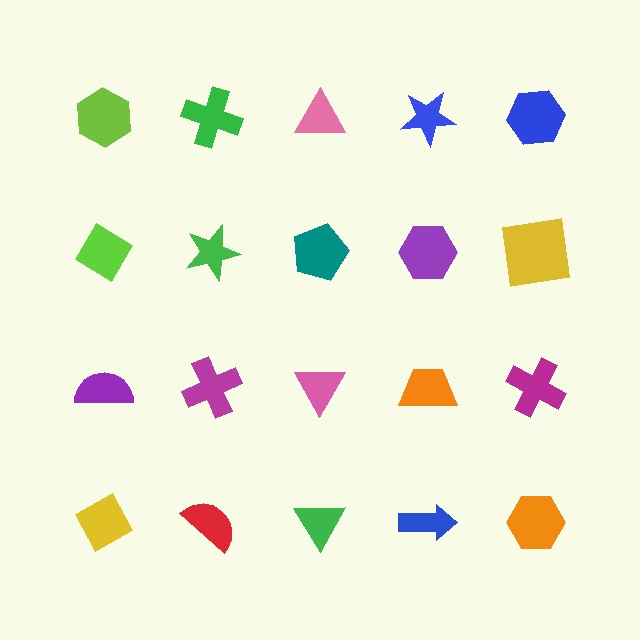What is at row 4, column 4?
A blue arrow.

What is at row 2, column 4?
A purple hexagon.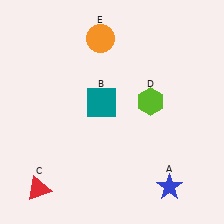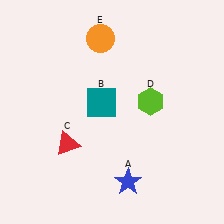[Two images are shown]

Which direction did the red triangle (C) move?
The red triangle (C) moved up.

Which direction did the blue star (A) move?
The blue star (A) moved left.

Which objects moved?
The objects that moved are: the blue star (A), the red triangle (C).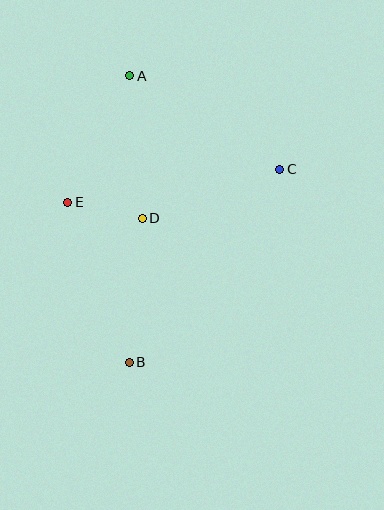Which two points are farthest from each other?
Points A and B are farthest from each other.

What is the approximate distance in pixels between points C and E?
The distance between C and E is approximately 215 pixels.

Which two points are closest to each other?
Points D and E are closest to each other.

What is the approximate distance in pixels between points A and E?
The distance between A and E is approximately 141 pixels.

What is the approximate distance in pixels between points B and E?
The distance between B and E is approximately 171 pixels.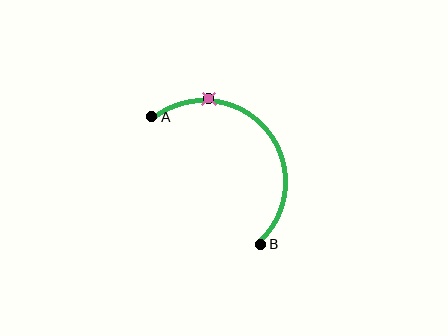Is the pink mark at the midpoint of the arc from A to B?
No. The pink mark lies on the arc but is closer to endpoint A. The arc midpoint would be at the point on the curve equidistant along the arc from both A and B.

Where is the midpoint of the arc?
The arc midpoint is the point on the curve farthest from the straight line joining A and B. It sits above and to the right of that line.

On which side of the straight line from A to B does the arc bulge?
The arc bulges above and to the right of the straight line connecting A and B.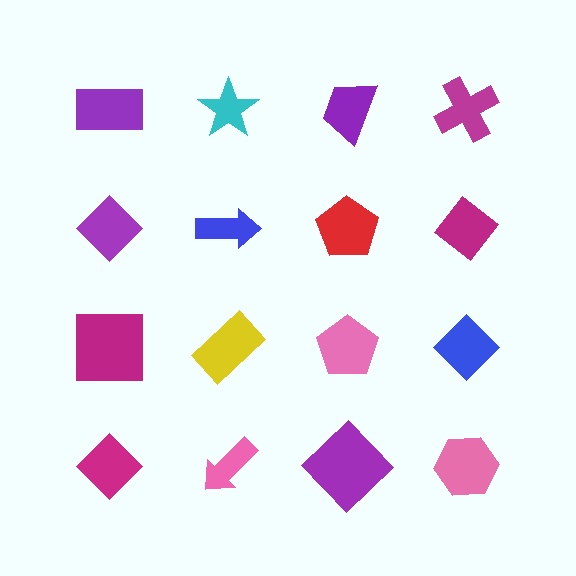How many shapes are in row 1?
4 shapes.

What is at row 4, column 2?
A pink arrow.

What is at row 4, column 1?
A magenta diamond.